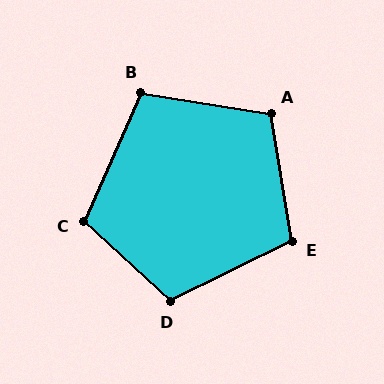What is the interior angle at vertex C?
Approximately 109 degrees (obtuse).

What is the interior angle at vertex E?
Approximately 107 degrees (obtuse).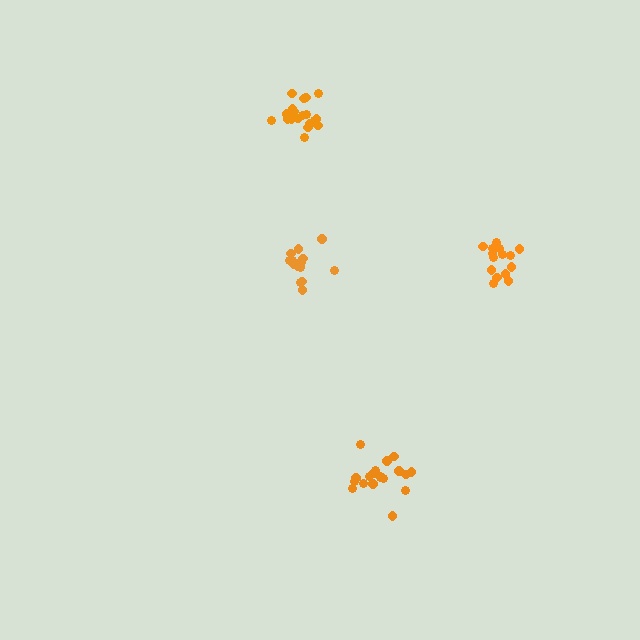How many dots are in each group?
Group 1: 15 dots, Group 2: 19 dots, Group 3: 15 dots, Group 4: 19 dots (68 total).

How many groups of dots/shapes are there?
There are 4 groups.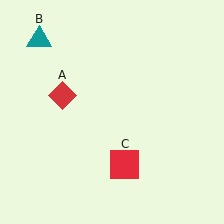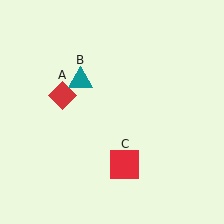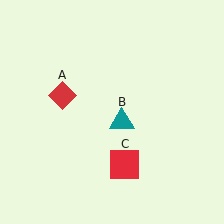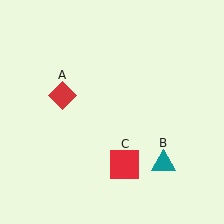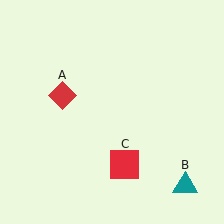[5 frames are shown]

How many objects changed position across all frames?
1 object changed position: teal triangle (object B).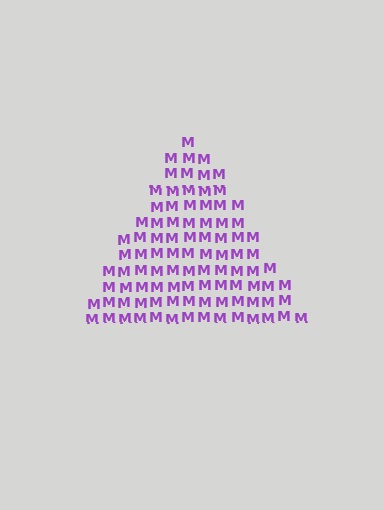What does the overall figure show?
The overall figure shows a triangle.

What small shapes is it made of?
It is made of small letter M's.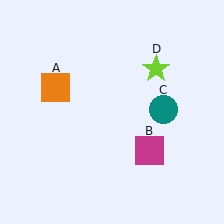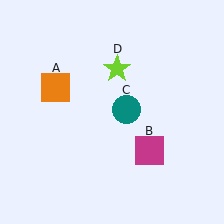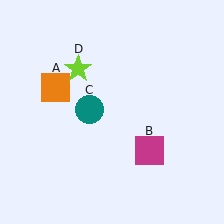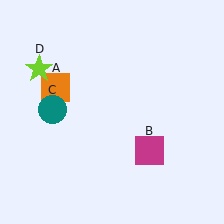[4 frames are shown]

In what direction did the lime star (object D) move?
The lime star (object D) moved left.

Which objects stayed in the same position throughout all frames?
Orange square (object A) and magenta square (object B) remained stationary.